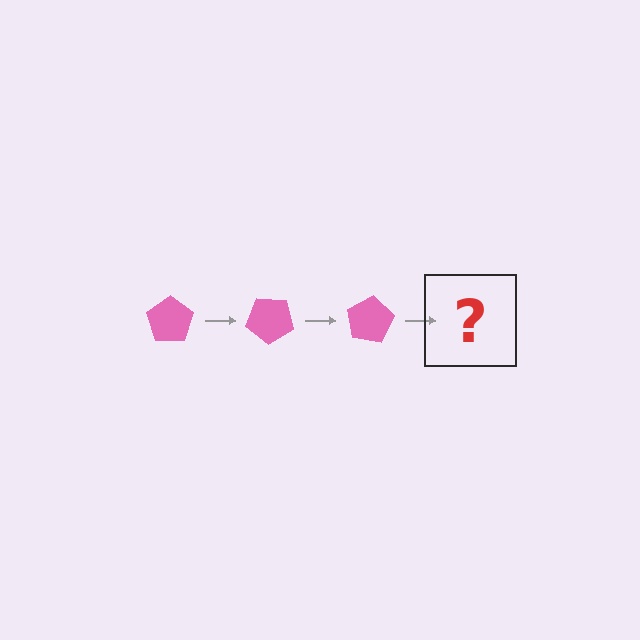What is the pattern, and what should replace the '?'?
The pattern is that the pentagon rotates 40 degrees each step. The '?' should be a pink pentagon rotated 120 degrees.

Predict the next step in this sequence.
The next step is a pink pentagon rotated 120 degrees.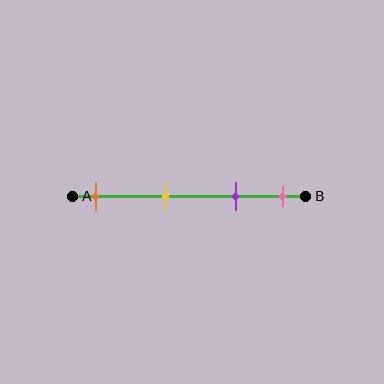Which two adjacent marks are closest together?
The purple and pink marks are the closest adjacent pair.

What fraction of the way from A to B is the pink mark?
The pink mark is approximately 90% (0.9) of the way from A to B.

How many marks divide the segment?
There are 4 marks dividing the segment.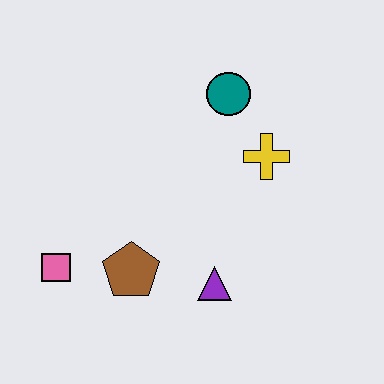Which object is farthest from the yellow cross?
The pink square is farthest from the yellow cross.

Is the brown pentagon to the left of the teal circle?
Yes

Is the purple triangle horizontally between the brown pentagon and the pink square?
No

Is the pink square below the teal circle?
Yes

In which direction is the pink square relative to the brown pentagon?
The pink square is to the left of the brown pentagon.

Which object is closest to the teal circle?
The yellow cross is closest to the teal circle.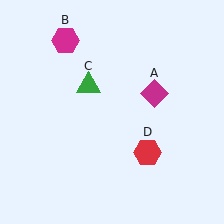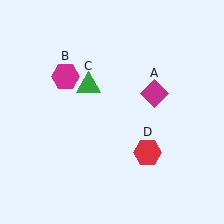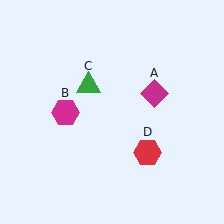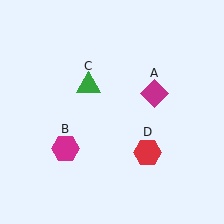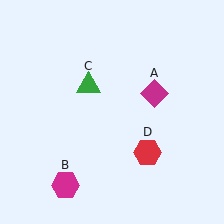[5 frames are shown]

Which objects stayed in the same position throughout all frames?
Magenta diamond (object A) and green triangle (object C) and red hexagon (object D) remained stationary.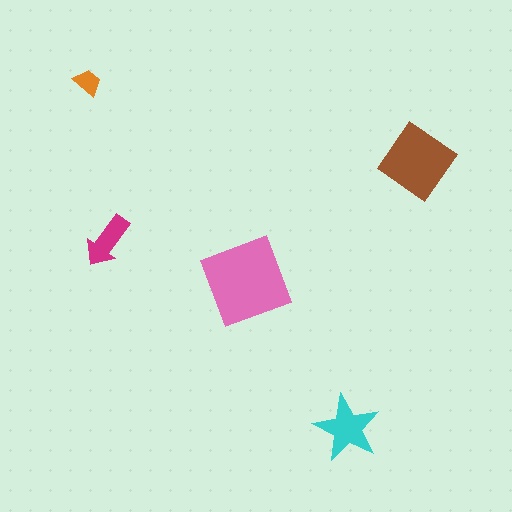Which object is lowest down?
The cyan star is bottommost.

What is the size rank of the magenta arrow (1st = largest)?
4th.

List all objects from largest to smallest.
The pink diamond, the brown diamond, the cyan star, the magenta arrow, the orange trapezoid.